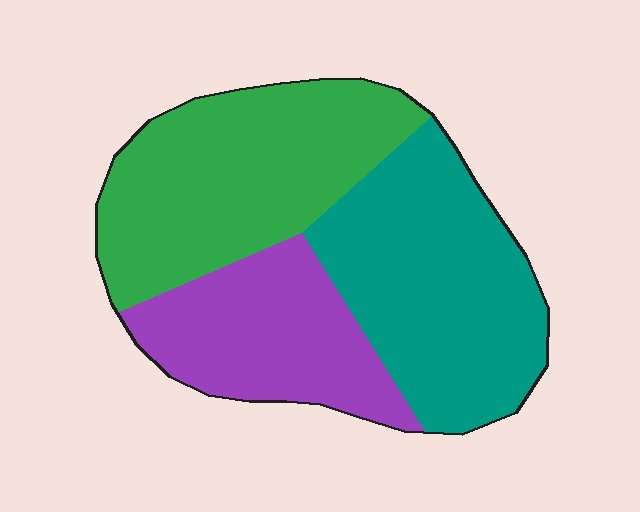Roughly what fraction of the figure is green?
Green covers about 35% of the figure.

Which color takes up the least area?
Purple, at roughly 25%.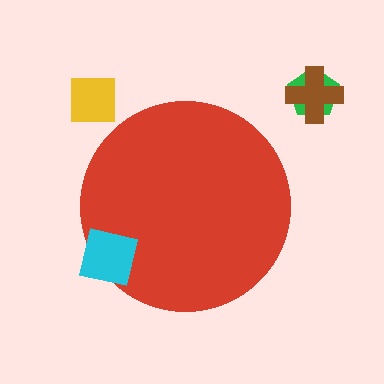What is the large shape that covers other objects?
A red circle.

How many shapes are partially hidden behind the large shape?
0 shapes are partially hidden.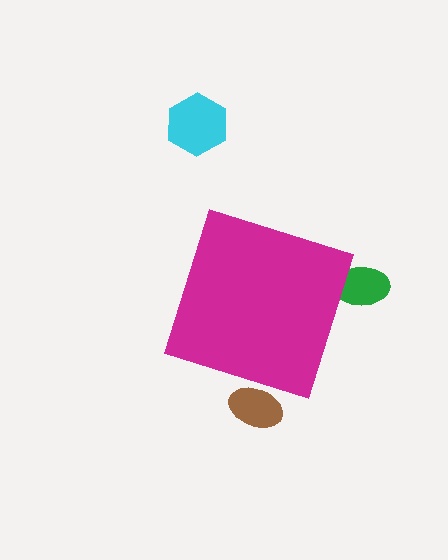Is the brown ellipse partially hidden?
Yes, the brown ellipse is partially hidden behind the magenta diamond.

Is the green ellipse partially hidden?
Yes, the green ellipse is partially hidden behind the magenta diamond.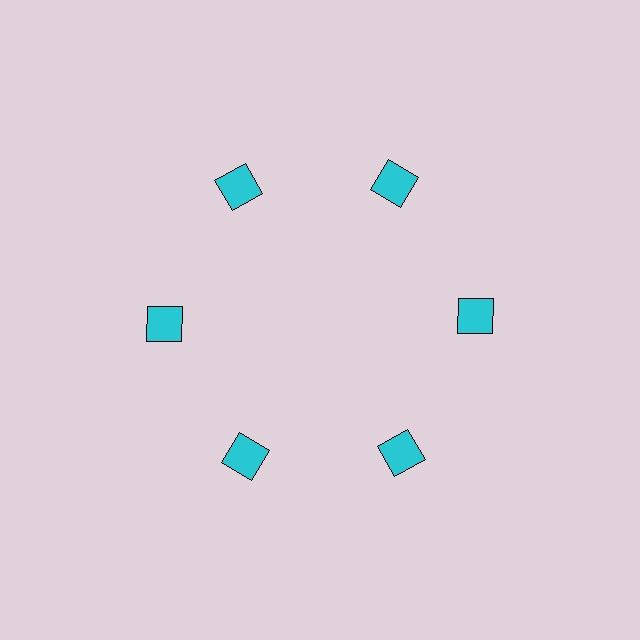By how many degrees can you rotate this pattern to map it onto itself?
The pattern maps onto itself every 60 degrees of rotation.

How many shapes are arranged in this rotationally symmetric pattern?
There are 6 shapes, arranged in 6 groups of 1.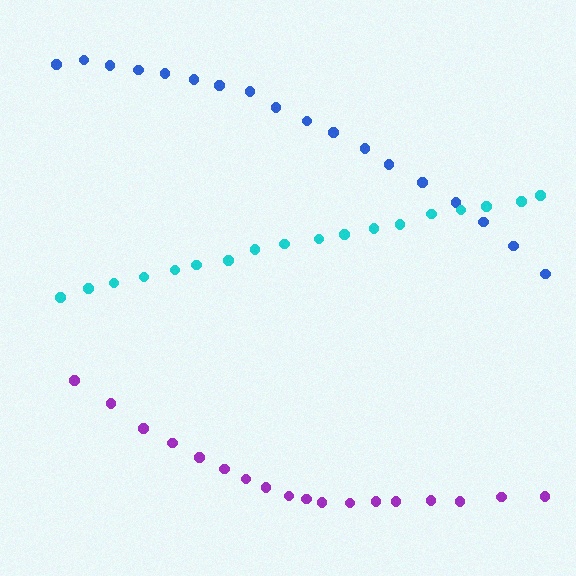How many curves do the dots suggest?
There are 3 distinct paths.